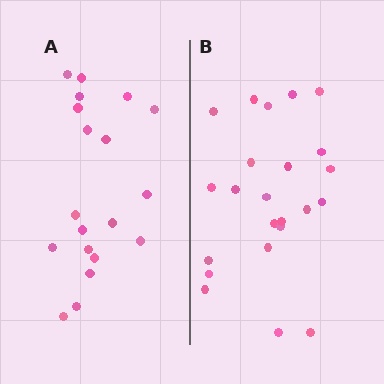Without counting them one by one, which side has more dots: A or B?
Region B (the right region) has more dots.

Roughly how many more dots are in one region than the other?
Region B has about 4 more dots than region A.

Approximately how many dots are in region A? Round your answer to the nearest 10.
About 20 dots. (The exact count is 19, which rounds to 20.)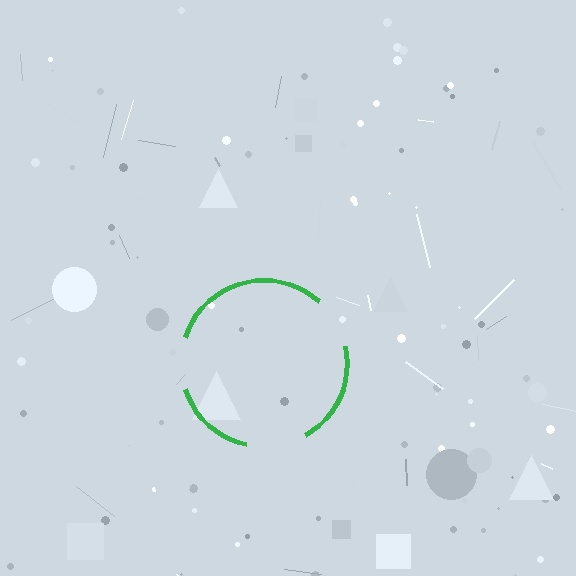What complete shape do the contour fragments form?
The contour fragments form a circle.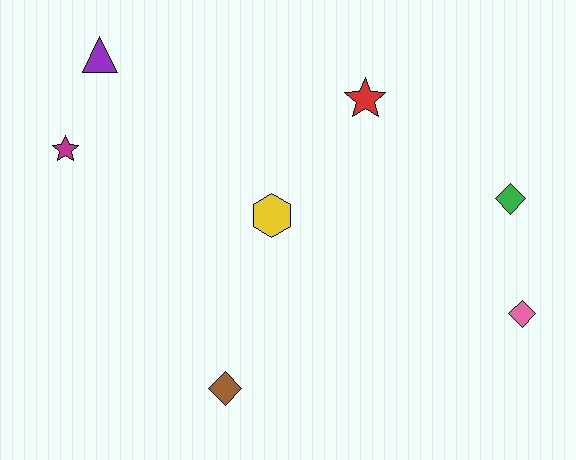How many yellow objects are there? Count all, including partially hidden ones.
There is 1 yellow object.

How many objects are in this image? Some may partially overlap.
There are 7 objects.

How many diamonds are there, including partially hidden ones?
There are 3 diamonds.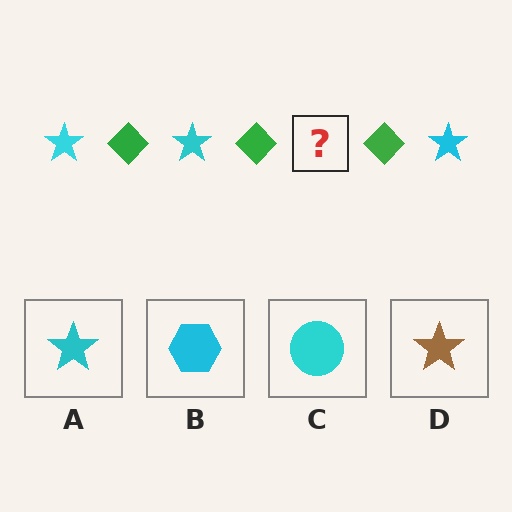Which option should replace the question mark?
Option A.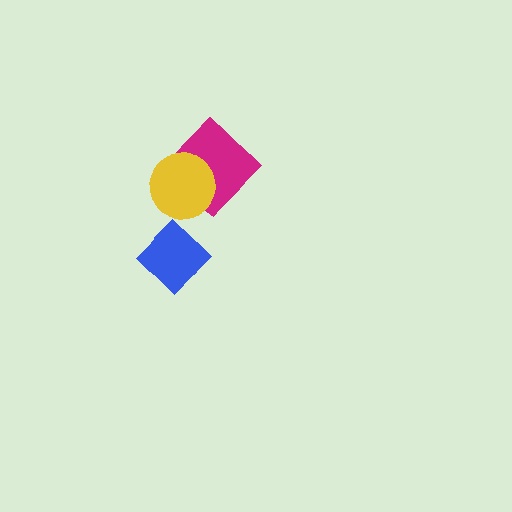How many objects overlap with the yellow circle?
1 object overlaps with the yellow circle.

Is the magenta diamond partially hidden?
Yes, it is partially covered by another shape.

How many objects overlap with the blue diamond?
0 objects overlap with the blue diamond.